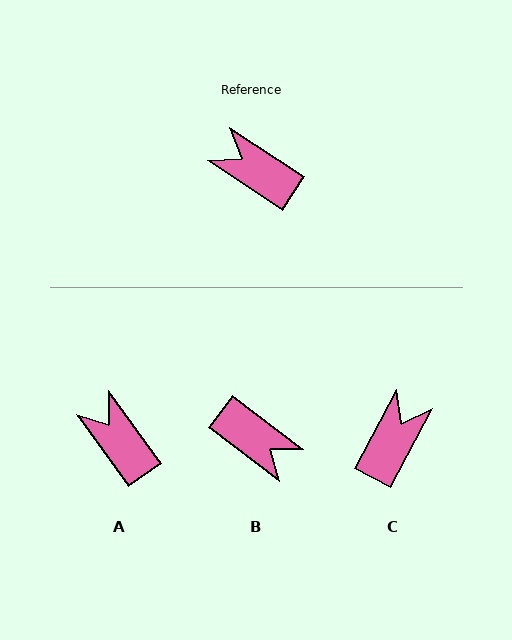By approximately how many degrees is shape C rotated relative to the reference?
Approximately 85 degrees clockwise.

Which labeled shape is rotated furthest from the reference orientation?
B, about 176 degrees away.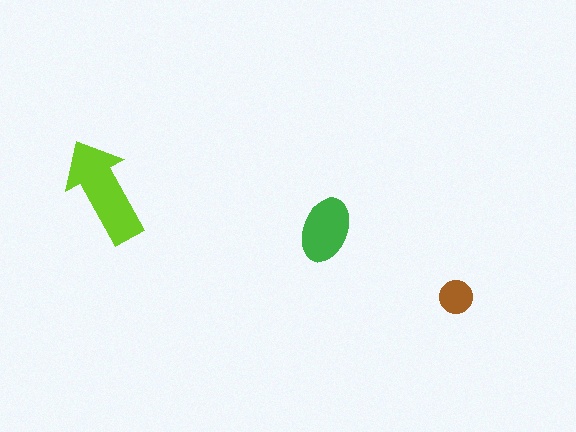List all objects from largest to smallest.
The lime arrow, the green ellipse, the brown circle.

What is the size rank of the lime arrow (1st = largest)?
1st.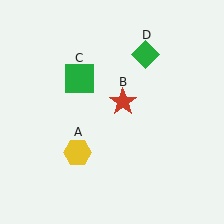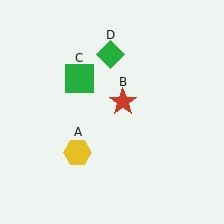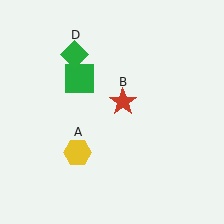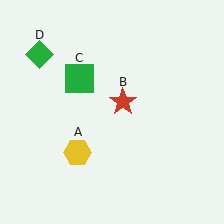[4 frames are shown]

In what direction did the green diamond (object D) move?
The green diamond (object D) moved left.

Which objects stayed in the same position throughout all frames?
Yellow hexagon (object A) and red star (object B) and green square (object C) remained stationary.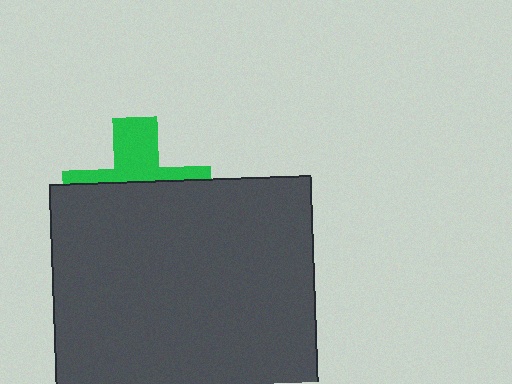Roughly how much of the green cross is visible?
A small part of it is visible (roughly 38%).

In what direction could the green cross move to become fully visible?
The green cross could move up. That would shift it out from behind the dark gray rectangle entirely.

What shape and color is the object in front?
The object in front is a dark gray rectangle.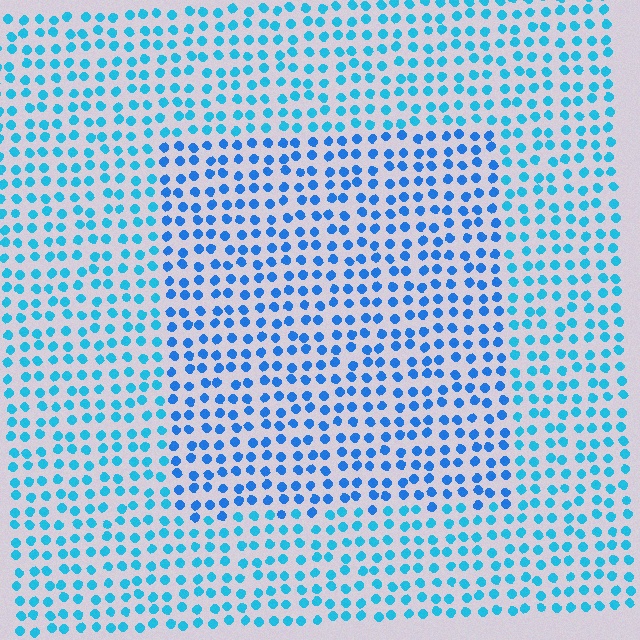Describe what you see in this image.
The image is filled with small cyan elements in a uniform arrangement. A rectangle-shaped region is visible where the elements are tinted to a slightly different hue, forming a subtle color boundary.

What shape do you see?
I see a rectangle.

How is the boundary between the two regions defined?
The boundary is defined purely by a slight shift in hue (about 22 degrees). Spacing, size, and orientation are identical on both sides.